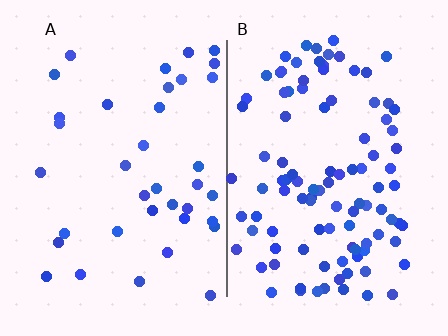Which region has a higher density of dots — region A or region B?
B (the right).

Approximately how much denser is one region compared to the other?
Approximately 2.9× — region B over region A.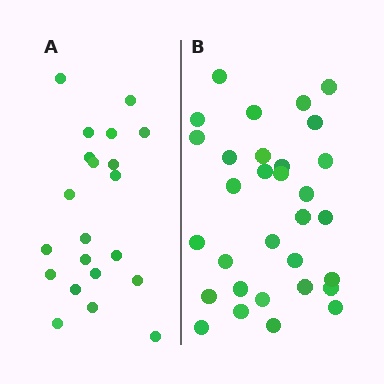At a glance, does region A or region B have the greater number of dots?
Region B (the right region) has more dots.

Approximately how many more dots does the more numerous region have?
Region B has roughly 10 or so more dots than region A.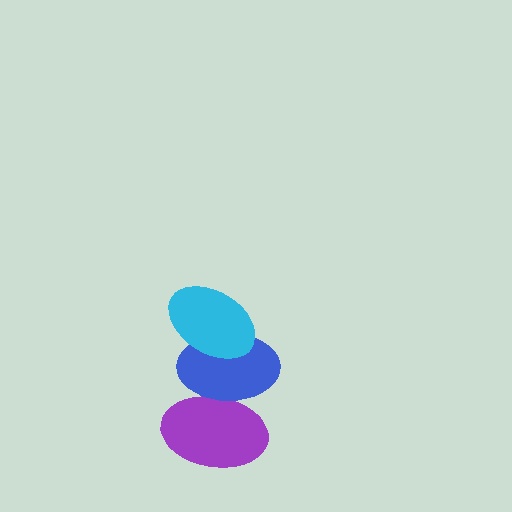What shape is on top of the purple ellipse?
The blue ellipse is on top of the purple ellipse.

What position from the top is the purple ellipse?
The purple ellipse is 3rd from the top.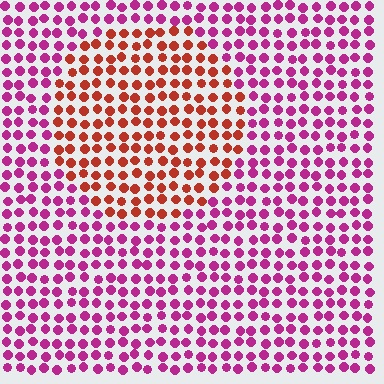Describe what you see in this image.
The image is filled with small magenta elements in a uniform arrangement. A circle-shaped region is visible where the elements are tinted to a slightly different hue, forming a subtle color boundary.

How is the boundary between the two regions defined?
The boundary is defined purely by a slight shift in hue (about 49 degrees). Spacing, size, and orientation are identical on both sides.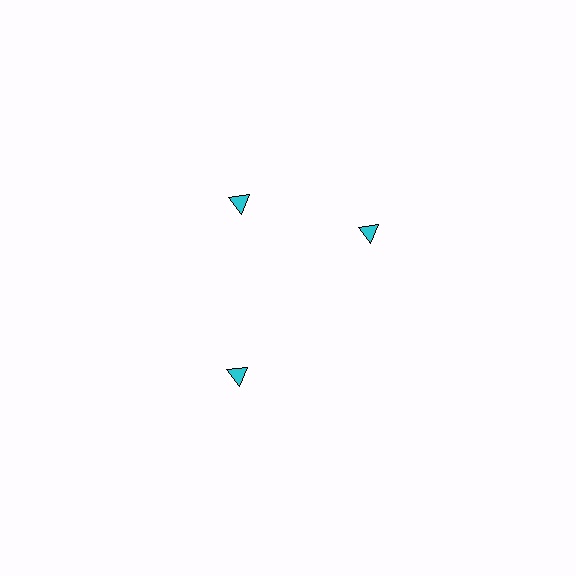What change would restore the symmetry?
The symmetry would be restored by rotating it back into even spacing with its neighbors so that all 3 triangles sit at equal angles and equal distance from the center.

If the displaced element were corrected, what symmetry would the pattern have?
It would have 3-fold rotational symmetry — the pattern would map onto itself every 120 degrees.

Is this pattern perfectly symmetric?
No. The 3 cyan triangles are arranged in a ring, but one element near the 3 o'clock position is rotated out of alignment along the ring, breaking the 3-fold rotational symmetry.